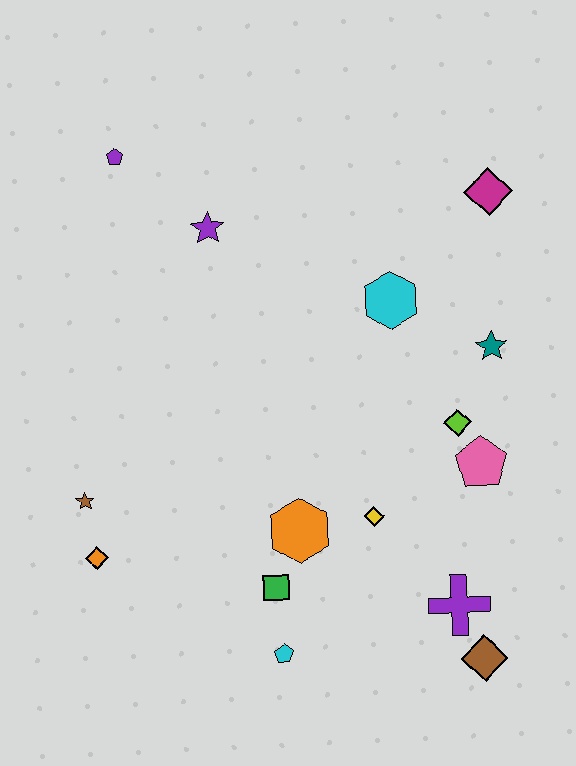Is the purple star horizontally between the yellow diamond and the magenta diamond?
No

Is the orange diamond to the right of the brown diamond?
No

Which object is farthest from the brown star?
The magenta diamond is farthest from the brown star.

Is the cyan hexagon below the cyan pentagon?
No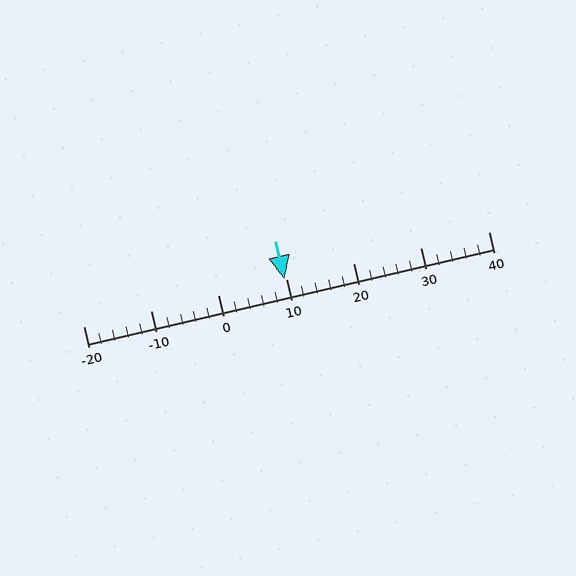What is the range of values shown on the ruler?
The ruler shows values from -20 to 40.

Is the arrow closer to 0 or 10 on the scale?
The arrow is closer to 10.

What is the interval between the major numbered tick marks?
The major tick marks are spaced 10 units apart.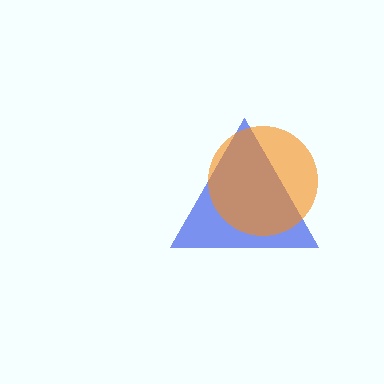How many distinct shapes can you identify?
There are 2 distinct shapes: a blue triangle, an orange circle.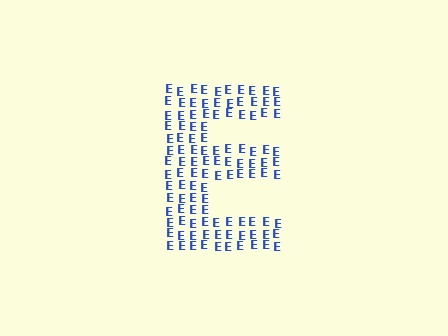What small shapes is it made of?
It is made of small letter E's.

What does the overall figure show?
The overall figure shows the letter E.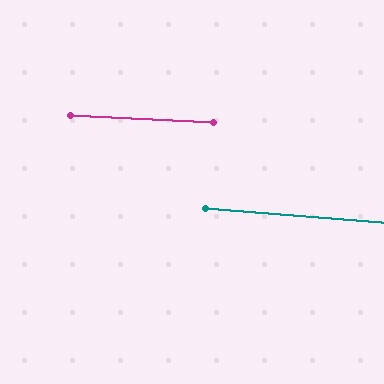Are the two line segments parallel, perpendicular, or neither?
Parallel — their directions differ by only 1.7°.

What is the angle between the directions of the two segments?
Approximately 2 degrees.